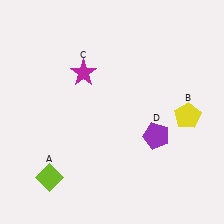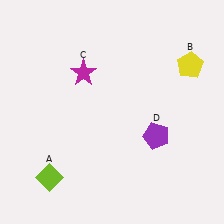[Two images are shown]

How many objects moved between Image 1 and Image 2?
1 object moved between the two images.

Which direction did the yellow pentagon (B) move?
The yellow pentagon (B) moved up.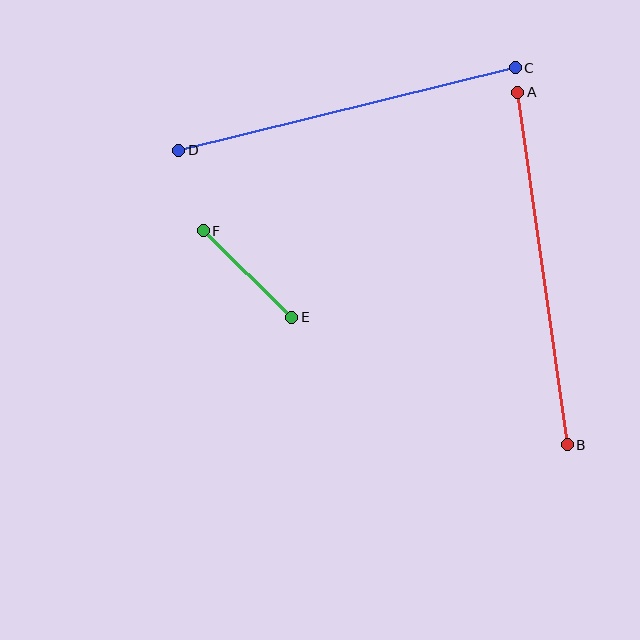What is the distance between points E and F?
The distance is approximately 124 pixels.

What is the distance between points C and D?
The distance is approximately 346 pixels.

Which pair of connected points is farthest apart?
Points A and B are farthest apart.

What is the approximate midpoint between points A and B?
The midpoint is at approximately (543, 268) pixels.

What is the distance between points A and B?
The distance is approximately 356 pixels.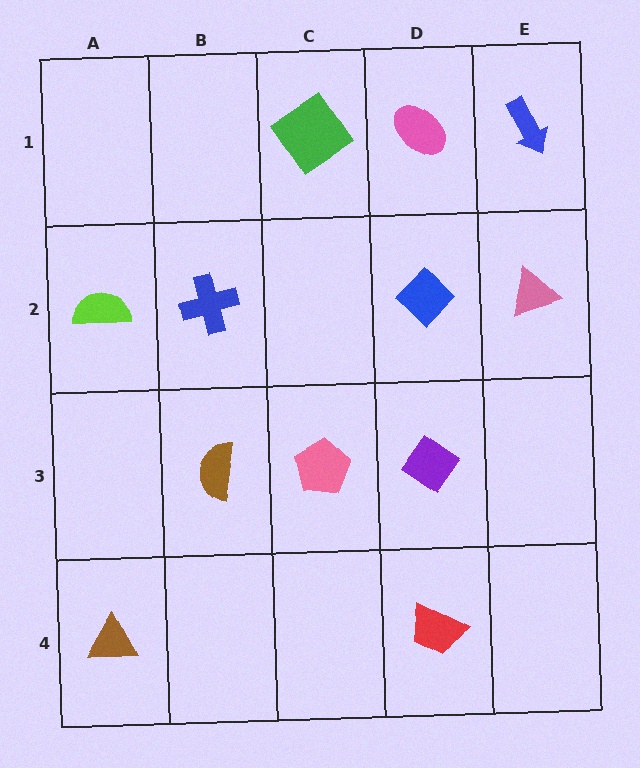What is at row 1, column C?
A green diamond.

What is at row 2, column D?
A blue diamond.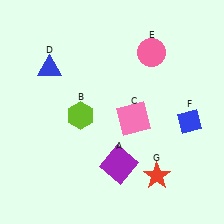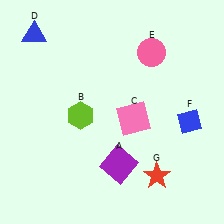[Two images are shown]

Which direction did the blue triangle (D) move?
The blue triangle (D) moved up.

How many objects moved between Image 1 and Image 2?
1 object moved between the two images.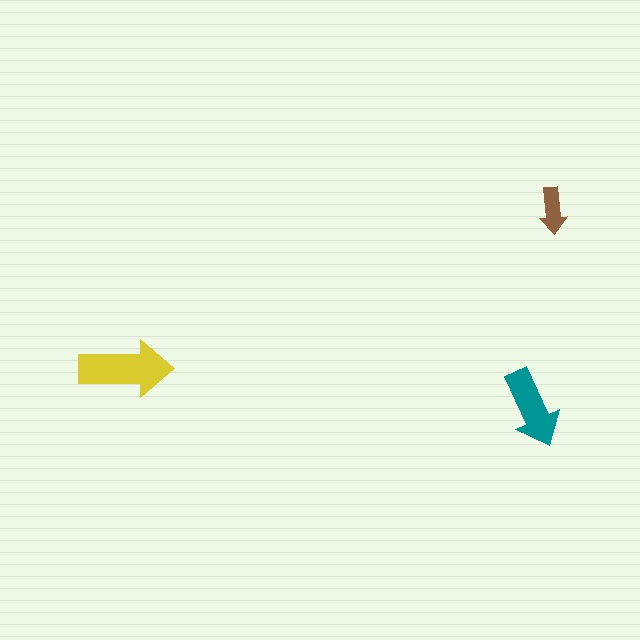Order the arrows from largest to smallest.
the yellow one, the teal one, the brown one.